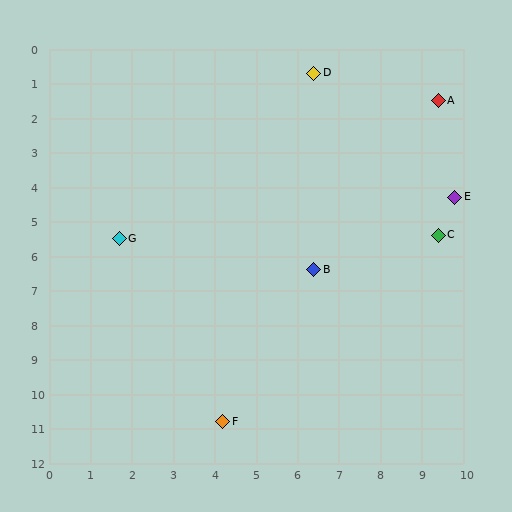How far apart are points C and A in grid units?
Points C and A are about 3.9 grid units apart.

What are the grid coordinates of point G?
Point G is at approximately (1.7, 5.5).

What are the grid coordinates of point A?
Point A is at approximately (9.4, 1.5).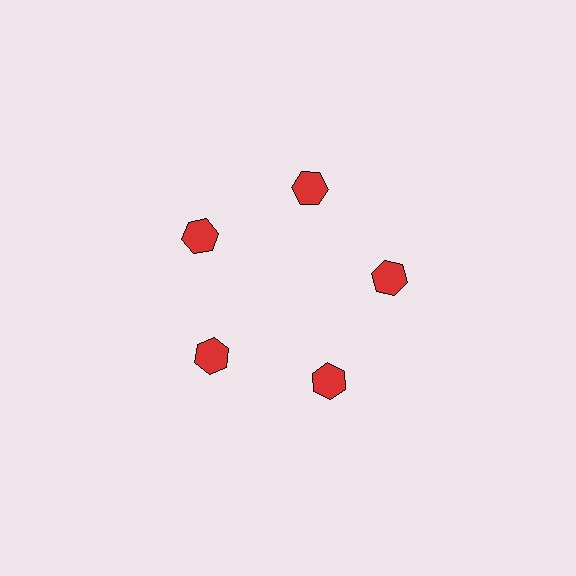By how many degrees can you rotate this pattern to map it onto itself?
The pattern maps onto itself every 72 degrees of rotation.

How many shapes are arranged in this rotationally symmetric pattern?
There are 5 shapes, arranged in 5 groups of 1.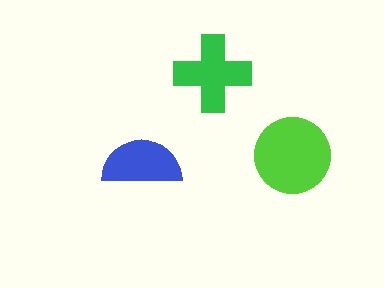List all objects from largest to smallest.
The lime circle, the green cross, the blue semicircle.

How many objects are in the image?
There are 3 objects in the image.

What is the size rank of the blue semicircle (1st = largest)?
3rd.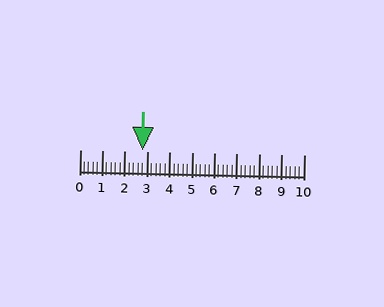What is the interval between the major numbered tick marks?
The major tick marks are spaced 1 units apart.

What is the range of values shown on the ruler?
The ruler shows values from 0 to 10.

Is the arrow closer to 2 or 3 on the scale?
The arrow is closer to 3.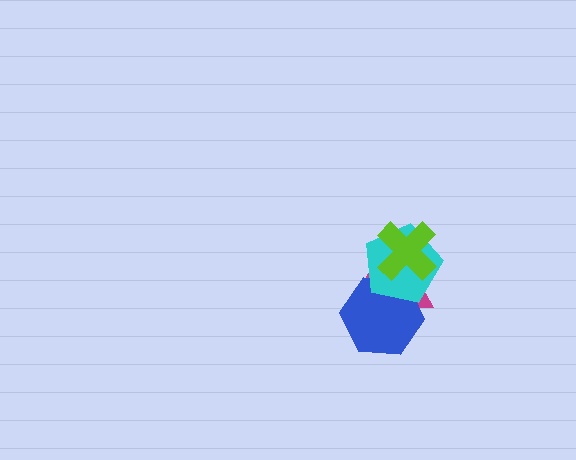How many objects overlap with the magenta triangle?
3 objects overlap with the magenta triangle.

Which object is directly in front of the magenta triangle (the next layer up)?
The blue hexagon is directly in front of the magenta triangle.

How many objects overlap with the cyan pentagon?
3 objects overlap with the cyan pentagon.